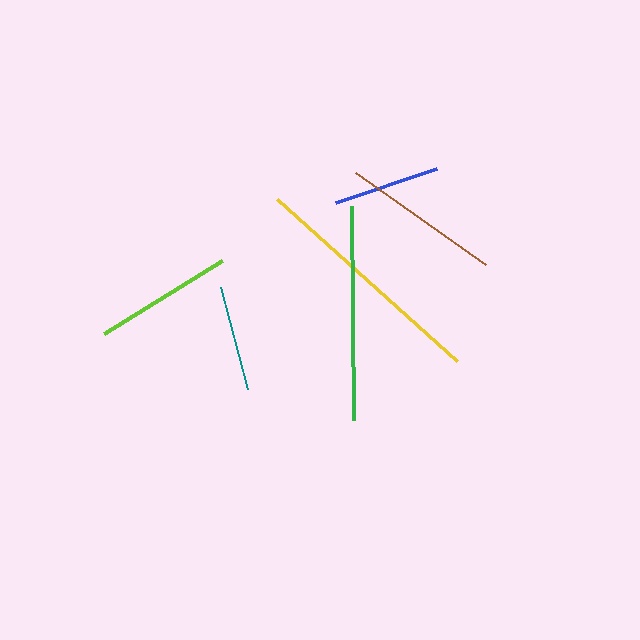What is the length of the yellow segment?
The yellow segment is approximately 242 pixels long.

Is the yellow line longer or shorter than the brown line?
The yellow line is longer than the brown line.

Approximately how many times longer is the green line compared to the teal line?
The green line is approximately 2.0 times the length of the teal line.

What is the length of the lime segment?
The lime segment is approximately 139 pixels long.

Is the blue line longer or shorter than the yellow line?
The yellow line is longer than the blue line.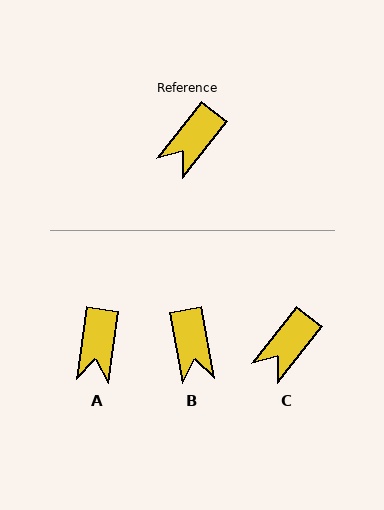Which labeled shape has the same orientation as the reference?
C.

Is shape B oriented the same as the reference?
No, it is off by about 48 degrees.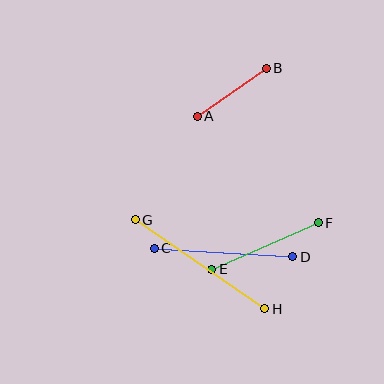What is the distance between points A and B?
The distance is approximately 84 pixels.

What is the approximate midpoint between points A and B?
The midpoint is at approximately (232, 92) pixels.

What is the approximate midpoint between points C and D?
The midpoint is at approximately (223, 253) pixels.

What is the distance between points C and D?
The distance is approximately 139 pixels.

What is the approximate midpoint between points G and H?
The midpoint is at approximately (200, 264) pixels.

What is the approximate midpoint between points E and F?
The midpoint is at approximately (265, 246) pixels.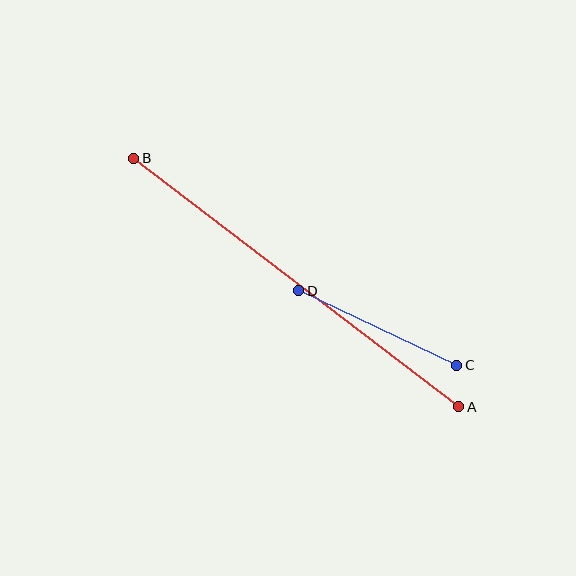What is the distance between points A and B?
The distance is approximately 409 pixels.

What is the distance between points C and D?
The distance is approximately 175 pixels.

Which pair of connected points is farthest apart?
Points A and B are farthest apart.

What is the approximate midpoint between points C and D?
The midpoint is at approximately (378, 328) pixels.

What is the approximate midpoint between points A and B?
The midpoint is at approximately (296, 282) pixels.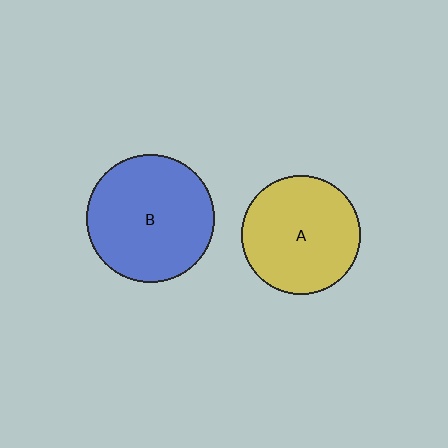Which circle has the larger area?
Circle B (blue).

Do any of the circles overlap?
No, none of the circles overlap.